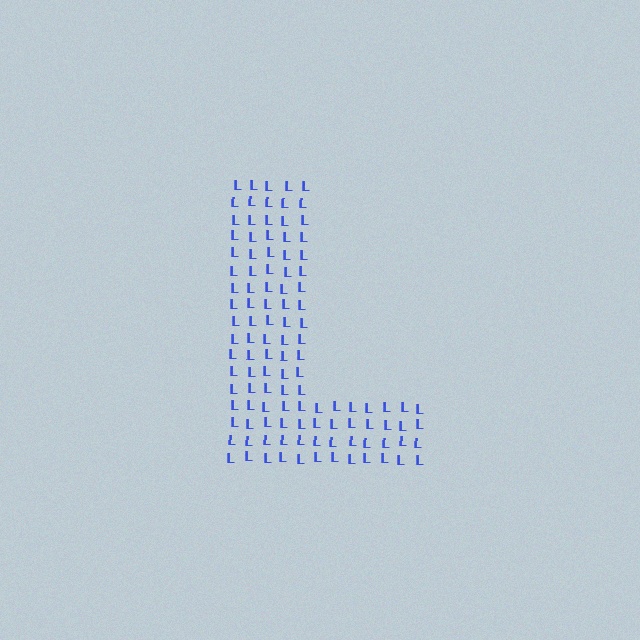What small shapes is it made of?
It is made of small letter L's.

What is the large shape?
The large shape is the letter L.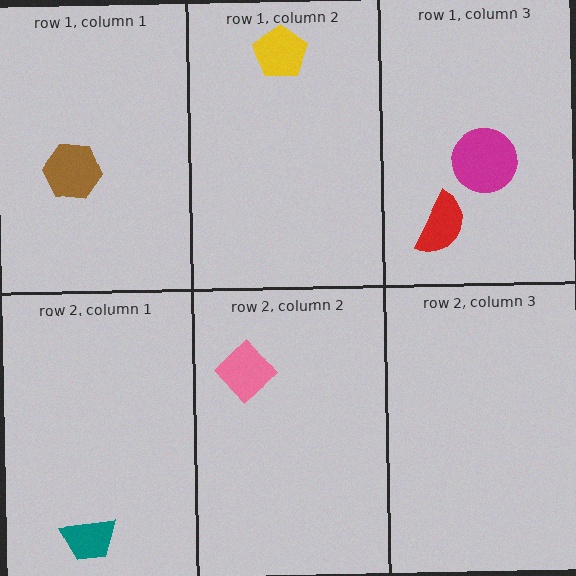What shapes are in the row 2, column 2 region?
The pink diamond.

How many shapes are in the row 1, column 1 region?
1.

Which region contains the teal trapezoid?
The row 2, column 1 region.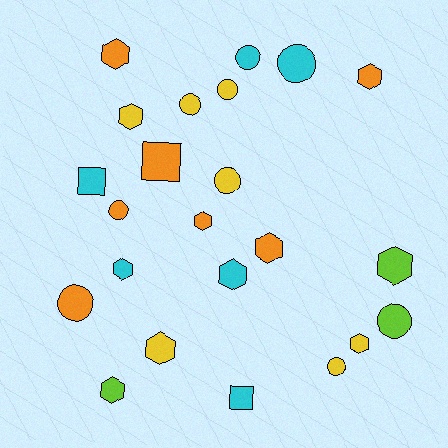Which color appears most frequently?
Yellow, with 7 objects.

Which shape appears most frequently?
Hexagon, with 11 objects.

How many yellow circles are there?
There are 4 yellow circles.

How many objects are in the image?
There are 23 objects.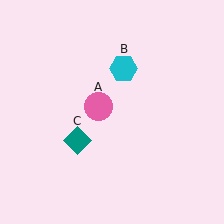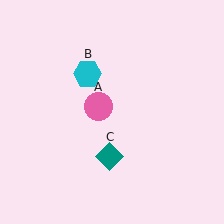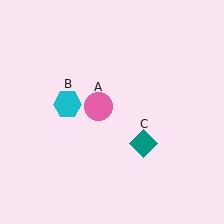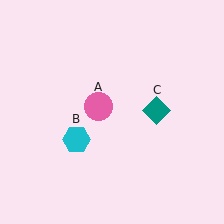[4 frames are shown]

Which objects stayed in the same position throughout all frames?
Pink circle (object A) remained stationary.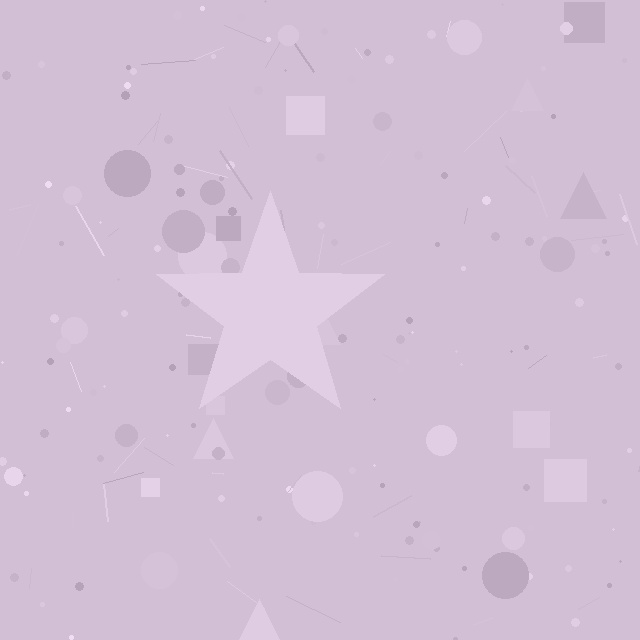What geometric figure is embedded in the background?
A star is embedded in the background.